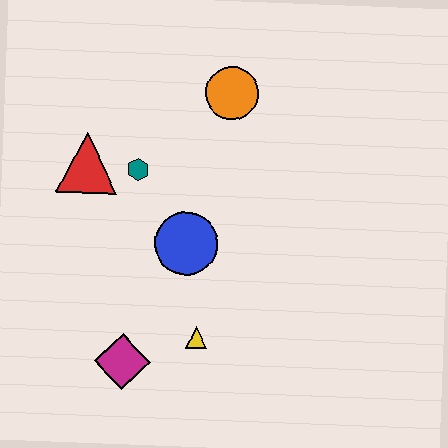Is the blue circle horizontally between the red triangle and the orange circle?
Yes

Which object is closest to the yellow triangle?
The magenta diamond is closest to the yellow triangle.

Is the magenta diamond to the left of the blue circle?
Yes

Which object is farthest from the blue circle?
The orange circle is farthest from the blue circle.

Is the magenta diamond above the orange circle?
No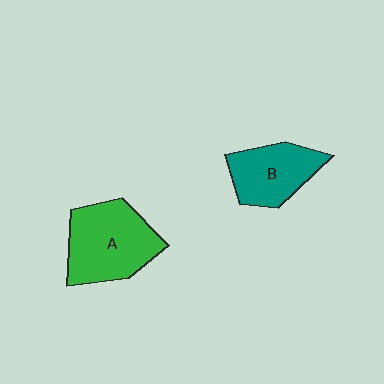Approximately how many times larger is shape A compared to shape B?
Approximately 1.3 times.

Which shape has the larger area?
Shape A (green).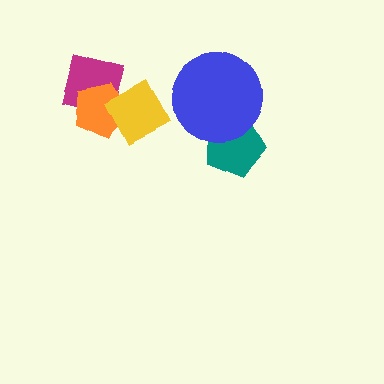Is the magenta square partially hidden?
Yes, it is partially covered by another shape.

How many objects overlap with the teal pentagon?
1 object overlaps with the teal pentagon.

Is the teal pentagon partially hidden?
Yes, it is partially covered by another shape.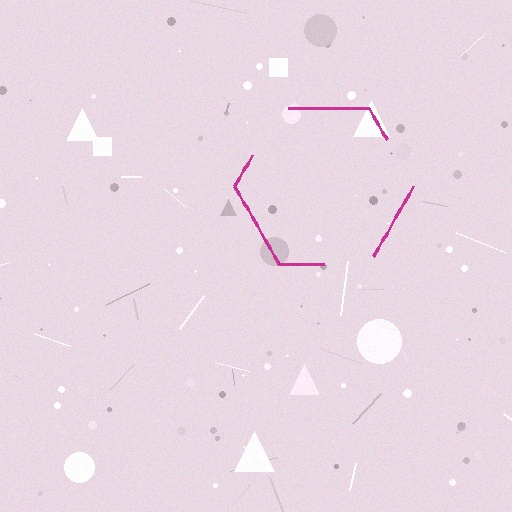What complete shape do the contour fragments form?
The contour fragments form a hexagon.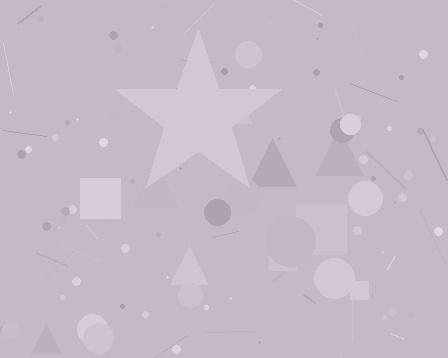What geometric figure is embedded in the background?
A star is embedded in the background.